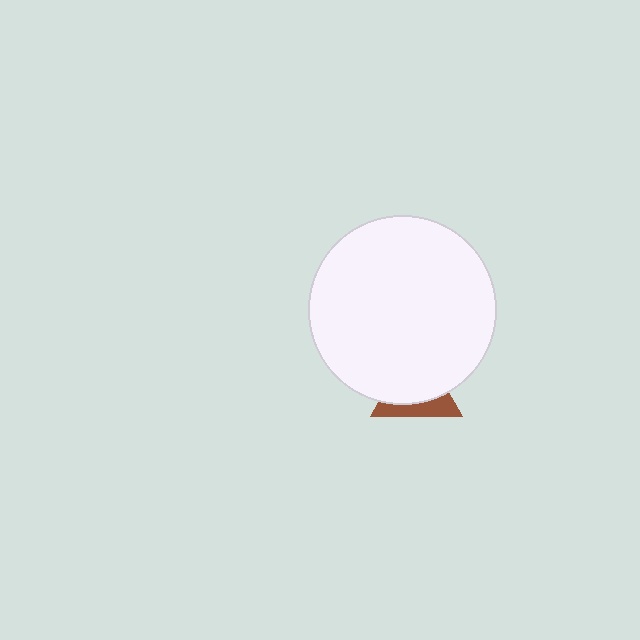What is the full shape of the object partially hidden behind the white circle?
The partially hidden object is a brown triangle.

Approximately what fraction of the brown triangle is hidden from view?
Roughly 65% of the brown triangle is hidden behind the white circle.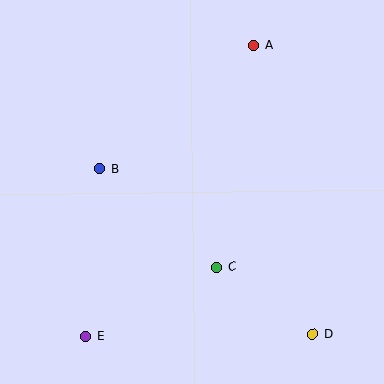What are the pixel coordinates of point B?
Point B is at (99, 169).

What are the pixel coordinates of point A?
Point A is at (254, 45).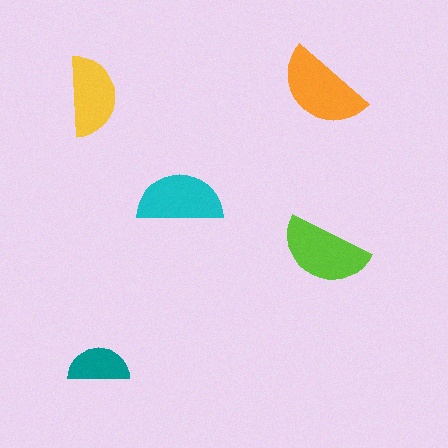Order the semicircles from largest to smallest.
the orange one, the lime one, the cyan one, the yellow one, the teal one.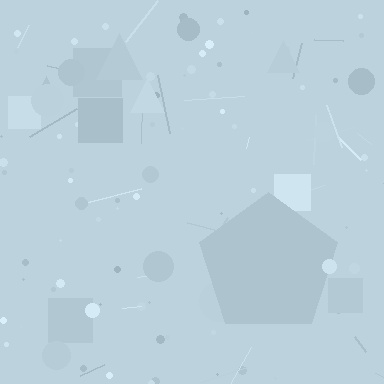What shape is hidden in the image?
A pentagon is hidden in the image.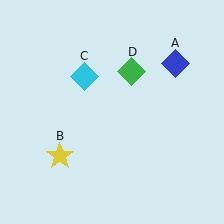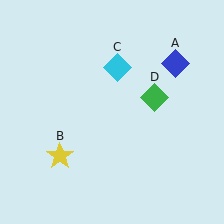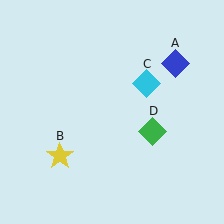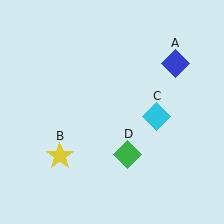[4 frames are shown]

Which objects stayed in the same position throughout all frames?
Blue diamond (object A) and yellow star (object B) remained stationary.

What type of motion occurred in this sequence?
The cyan diamond (object C), green diamond (object D) rotated clockwise around the center of the scene.